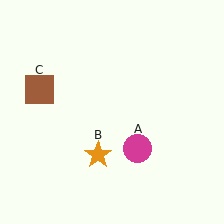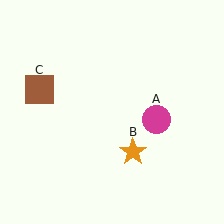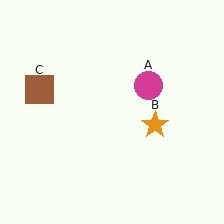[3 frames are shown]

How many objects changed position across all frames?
2 objects changed position: magenta circle (object A), orange star (object B).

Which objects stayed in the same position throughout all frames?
Brown square (object C) remained stationary.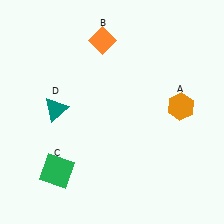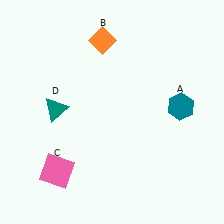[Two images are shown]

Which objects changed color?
A changed from orange to teal. C changed from green to pink.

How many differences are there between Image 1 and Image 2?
There are 2 differences between the two images.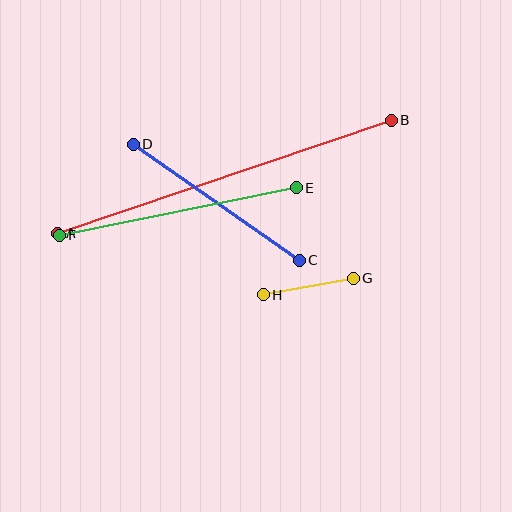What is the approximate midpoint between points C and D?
The midpoint is at approximately (216, 202) pixels.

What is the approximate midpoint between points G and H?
The midpoint is at approximately (308, 287) pixels.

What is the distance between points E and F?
The distance is approximately 242 pixels.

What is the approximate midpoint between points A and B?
The midpoint is at approximately (224, 177) pixels.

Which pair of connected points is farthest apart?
Points A and B are farthest apart.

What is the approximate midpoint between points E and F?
The midpoint is at approximately (178, 211) pixels.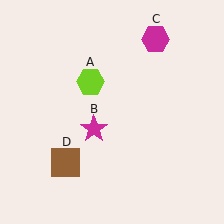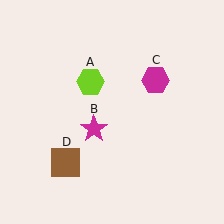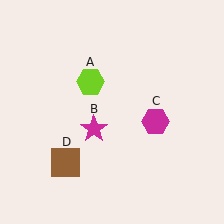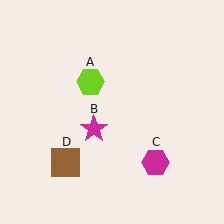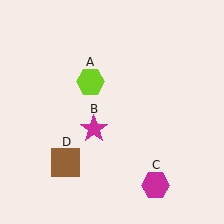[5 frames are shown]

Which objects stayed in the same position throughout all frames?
Lime hexagon (object A) and magenta star (object B) and brown square (object D) remained stationary.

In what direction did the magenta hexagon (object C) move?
The magenta hexagon (object C) moved down.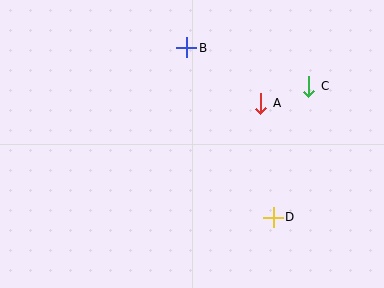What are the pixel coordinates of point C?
Point C is at (309, 86).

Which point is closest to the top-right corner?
Point C is closest to the top-right corner.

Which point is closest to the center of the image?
Point A at (261, 103) is closest to the center.